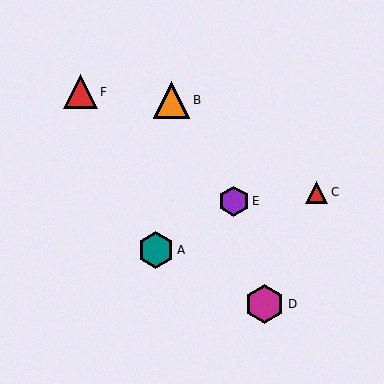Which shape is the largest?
The magenta hexagon (labeled D) is the largest.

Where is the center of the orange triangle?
The center of the orange triangle is at (171, 100).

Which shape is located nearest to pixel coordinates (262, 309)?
The magenta hexagon (labeled D) at (265, 304) is nearest to that location.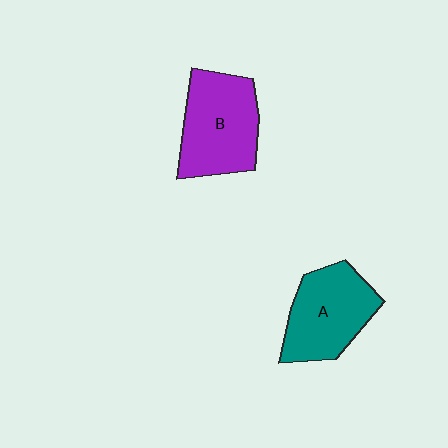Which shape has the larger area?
Shape B (purple).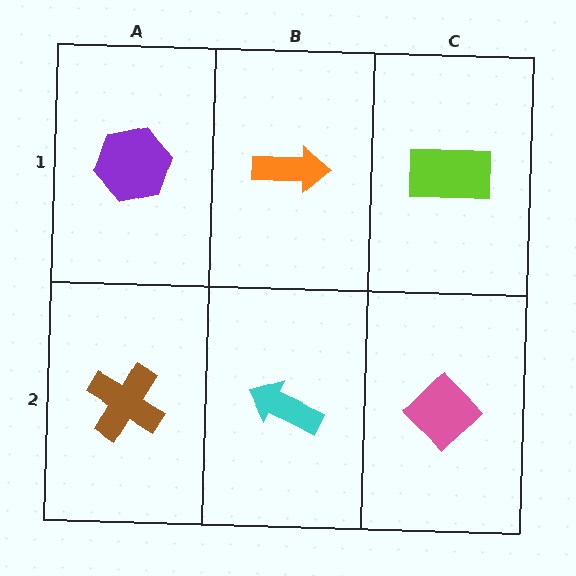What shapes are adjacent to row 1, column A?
A brown cross (row 2, column A), an orange arrow (row 1, column B).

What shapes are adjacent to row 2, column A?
A purple hexagon (row 1, column A), a cyan arrow (row 2, column B).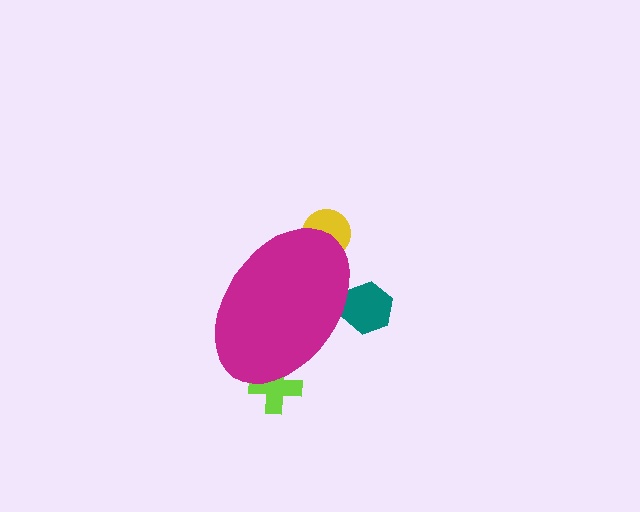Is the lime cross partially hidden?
Yes, the lime cross is partially hidden behind the magenta ellipse.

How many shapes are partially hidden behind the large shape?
3 shapes are partially hidden.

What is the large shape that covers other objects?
A magenta ellipse.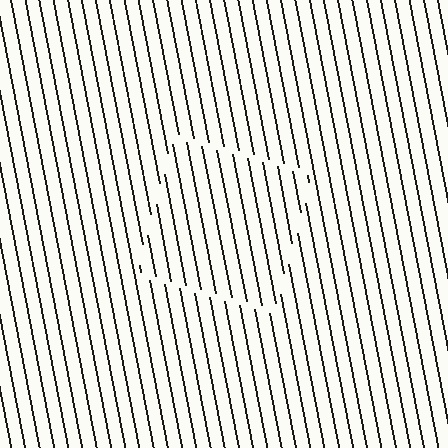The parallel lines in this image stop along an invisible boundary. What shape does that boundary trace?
An illusory square. The interior of the shape contains the same grating, shifted by half a period — the contour is defined by the phase discontinuity where line-ends from the inner and outer gratings abut.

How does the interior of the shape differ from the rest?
The interior of the shape contains the same grating, shifted by half a period — the contour is defined by the phase discontinuity where line-ends from the inner and outer gratings abut.